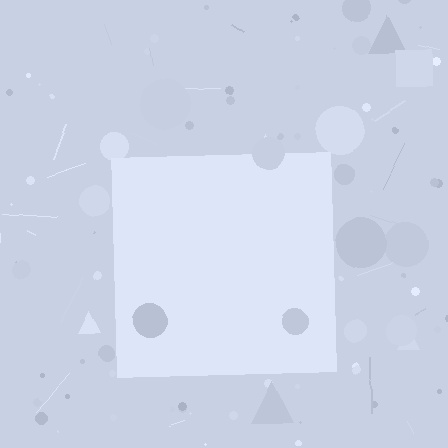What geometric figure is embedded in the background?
A square is embedded in the background.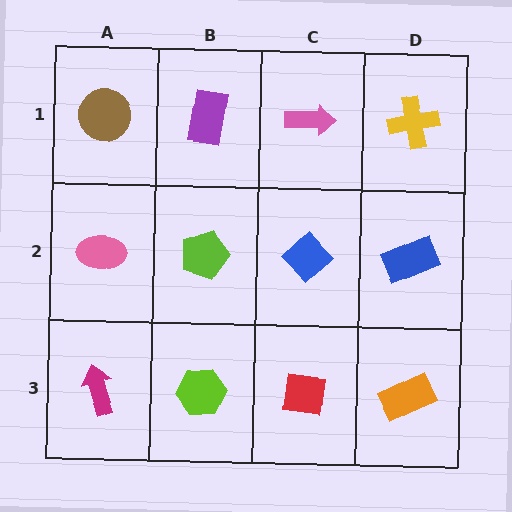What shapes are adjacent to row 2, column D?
A yellow cross (row 1, column D), an orange rectangle (row 3, column D), a blue diamond (row 2, column C).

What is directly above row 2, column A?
A brown circle.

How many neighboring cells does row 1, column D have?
2.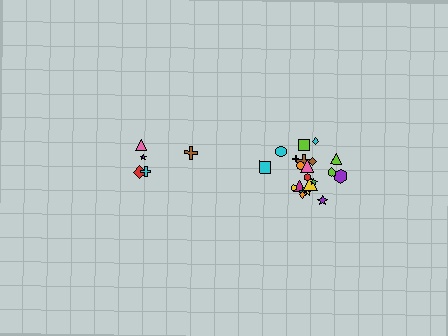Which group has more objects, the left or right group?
The right group.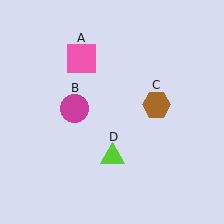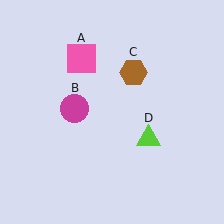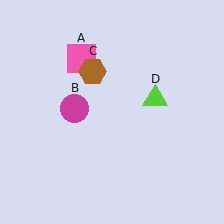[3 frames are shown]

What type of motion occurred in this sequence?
The brown hexagon (object C), lime triangle (object D) rotated counterclockwise around the center of the scene.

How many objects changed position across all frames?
2 objects changed position: brown hexagon (object C), lime triangle (object D).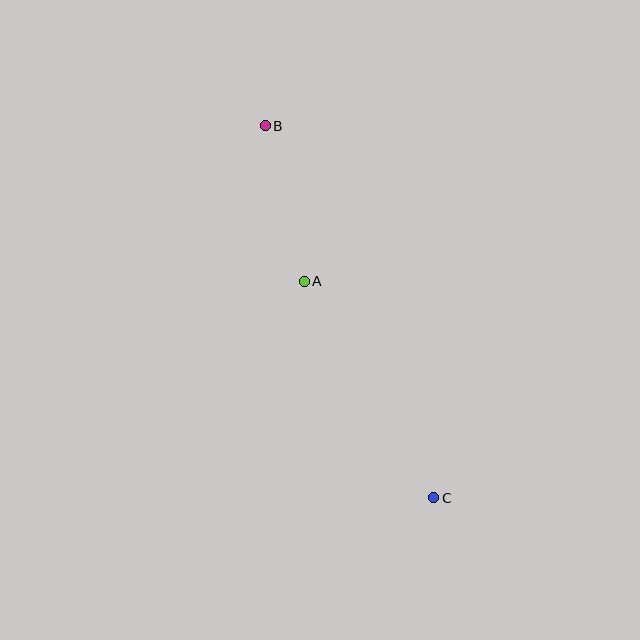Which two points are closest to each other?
Points A and B are closest to each other.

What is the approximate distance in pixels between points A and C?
The distance between A and C is approximately 252 pixels.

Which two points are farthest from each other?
Points B and C are farthest from each other.